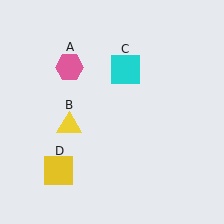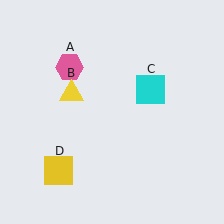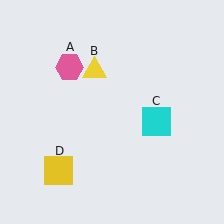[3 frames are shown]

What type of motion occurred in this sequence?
The yellow triangle (object B), cyan square (object C) rotated clockwise around the center of the scene.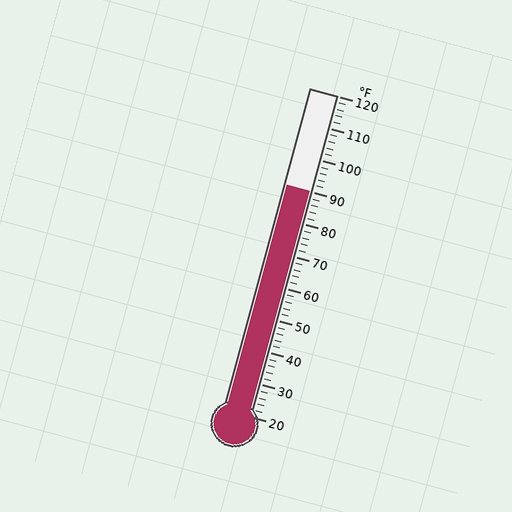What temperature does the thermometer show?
The thermometer shows approximately 90°F.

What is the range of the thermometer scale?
The thermometer scale ranges from 20°F to 120°F.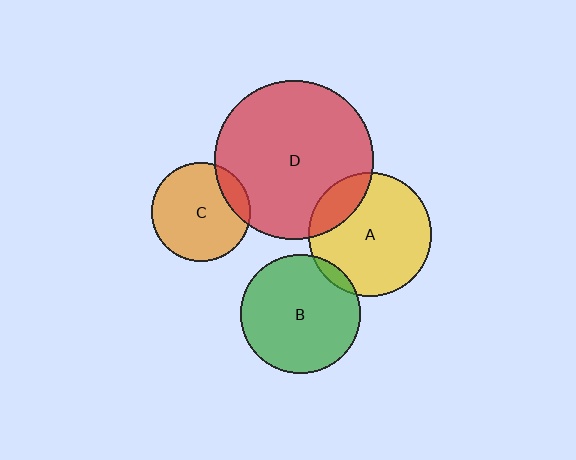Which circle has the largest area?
Circle D (red).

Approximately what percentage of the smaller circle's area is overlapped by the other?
Approximately 5%.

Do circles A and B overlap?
Yes.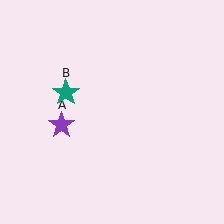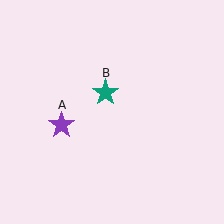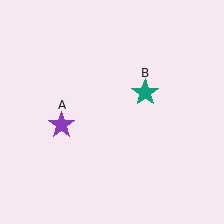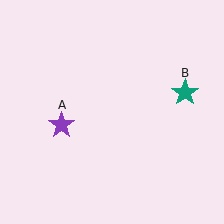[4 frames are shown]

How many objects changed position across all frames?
1 object changed position: teal star (object B).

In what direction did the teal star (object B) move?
The teal star (object B) moved right.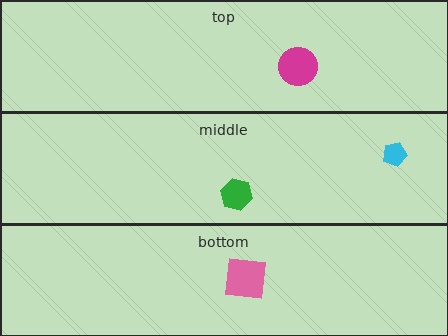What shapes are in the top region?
The magenta circle.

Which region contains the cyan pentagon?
The middle region.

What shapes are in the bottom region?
The pink square.